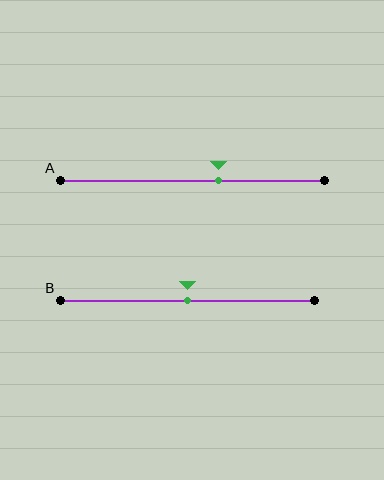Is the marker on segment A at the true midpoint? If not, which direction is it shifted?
No, the marker on segment A is shifted to the right by about 10% of the segment length.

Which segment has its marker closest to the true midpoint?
Segment B has its marker closest to the true midpoint.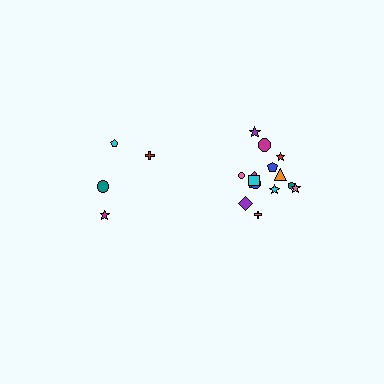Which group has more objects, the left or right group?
The right group.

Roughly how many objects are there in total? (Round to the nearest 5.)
Roughly 20 objects in total.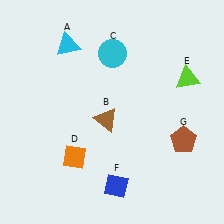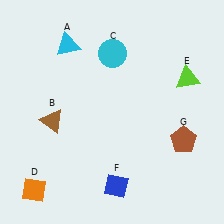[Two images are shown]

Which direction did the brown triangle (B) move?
The brown triangle (B) moved left.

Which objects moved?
The objects that moved are: the brown triangle (B), the orange diamond (D).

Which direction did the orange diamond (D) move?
The orange diamond (D) moved left.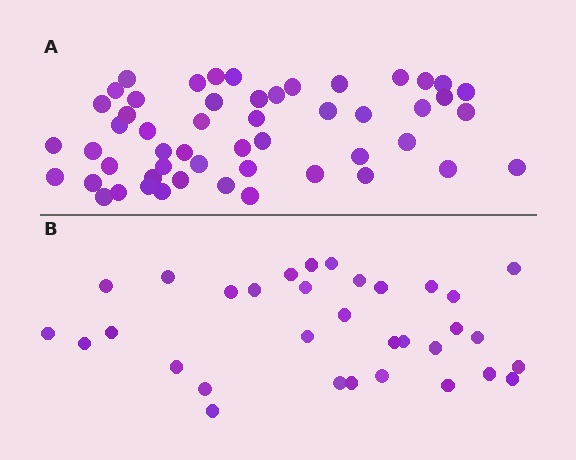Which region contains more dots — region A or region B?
Region A (the top region) has more dots.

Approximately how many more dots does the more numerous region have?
Region A has approximately 20 more dots than region B.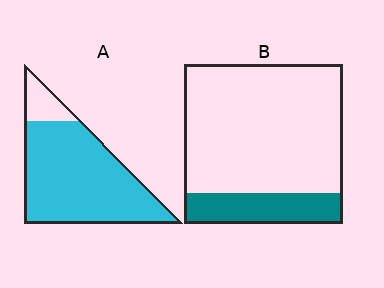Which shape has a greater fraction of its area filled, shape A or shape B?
Shape A.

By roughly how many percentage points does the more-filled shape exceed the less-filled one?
By roughly 70 percentage points (A over B).